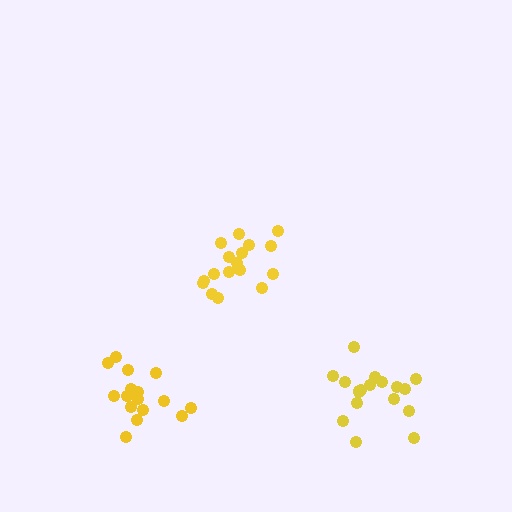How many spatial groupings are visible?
There are 3 spatial groupings.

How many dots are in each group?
Group 1: 17 dots, Group 2: 17 dots, Group 3: 16 dots (50 total).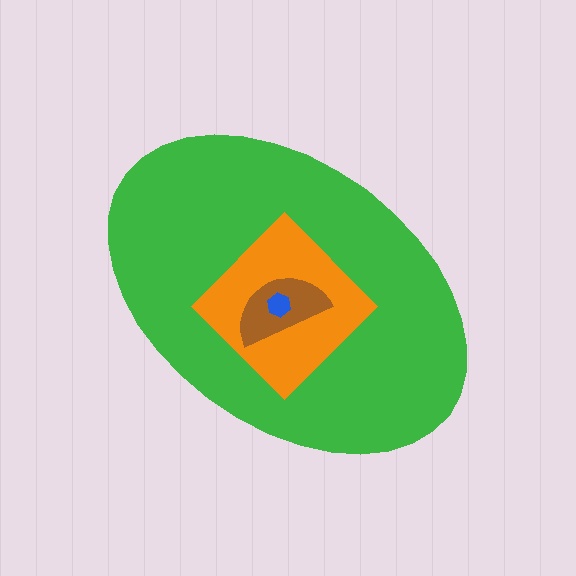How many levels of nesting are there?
4.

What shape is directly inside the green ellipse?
The orange diamond.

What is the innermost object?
The blue hexagon.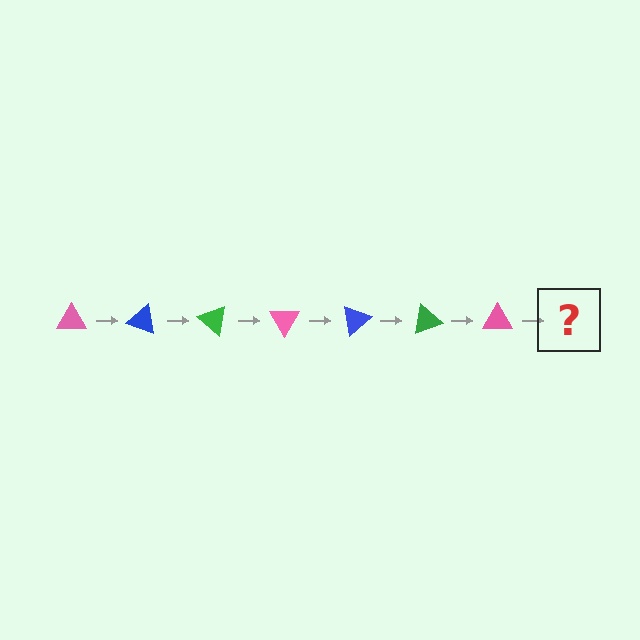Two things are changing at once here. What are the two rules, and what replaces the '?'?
The two rules are that it rotates 20 degrees each step and the color cycles through pink, blue, and green. The '?' should be a blue triangle, rotated 140 degrees from the start.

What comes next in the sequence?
The next element should be a blue triangle, rotated 140 degrees from the start.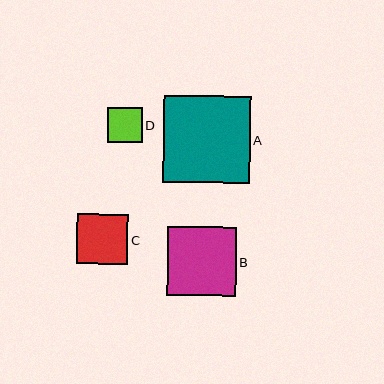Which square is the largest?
Square A is the largest with a size of approximately 86 pixels.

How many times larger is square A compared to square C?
Square A is approximately 1.7 times the size of square C.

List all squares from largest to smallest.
From largest to smallest: A, B, C, D.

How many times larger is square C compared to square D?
Square C is approximately 1.5 times the size of square D.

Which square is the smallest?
Square D is the smallest with a size of approximately 35 pixels.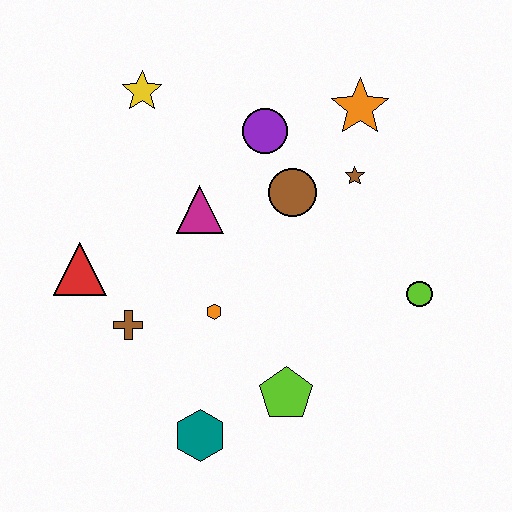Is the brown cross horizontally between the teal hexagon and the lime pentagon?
No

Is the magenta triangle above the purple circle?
No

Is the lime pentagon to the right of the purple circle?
Yes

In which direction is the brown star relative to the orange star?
The brown star is below the orange star.